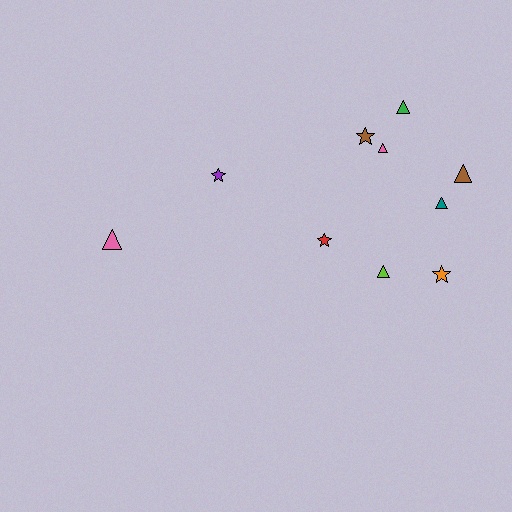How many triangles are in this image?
There are 6 triangles.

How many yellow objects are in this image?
There are no yellow objects.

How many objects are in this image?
There are 10 objects.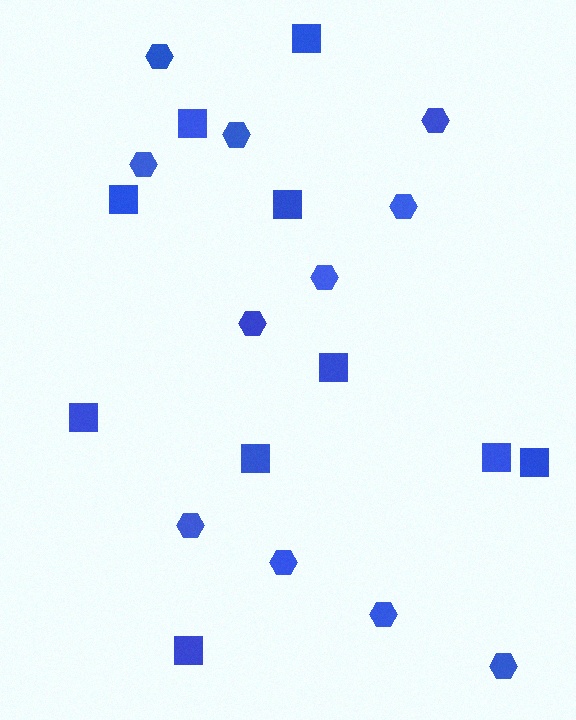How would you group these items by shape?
There are 2 groups: one group of hexagons (11) and one group of squares (10).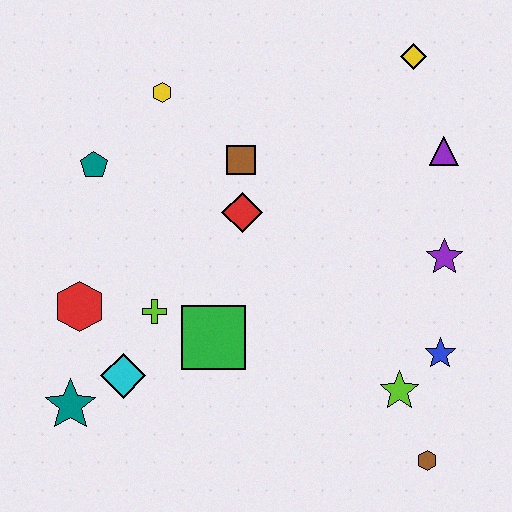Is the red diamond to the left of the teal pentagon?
No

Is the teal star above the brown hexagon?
Yes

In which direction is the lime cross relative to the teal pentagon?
The lime cross is below the teal pentagon.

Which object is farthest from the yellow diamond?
The teal star is farthest from the yellow diamond.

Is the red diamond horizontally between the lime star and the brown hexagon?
No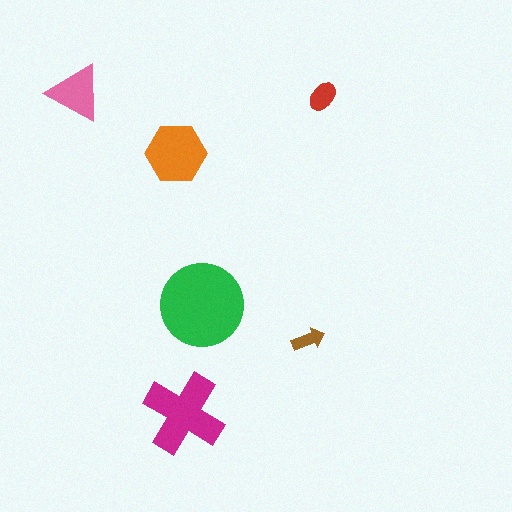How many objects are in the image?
There are 6 objects in the image.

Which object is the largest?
The green circle.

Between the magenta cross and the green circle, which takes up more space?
The green circle.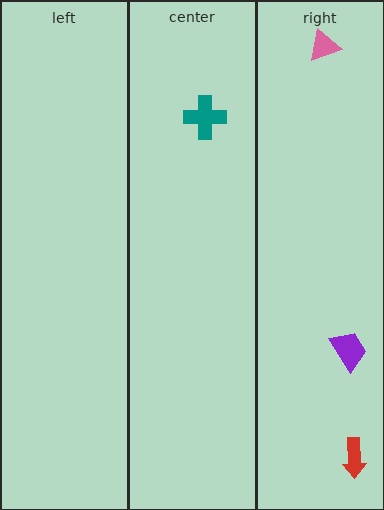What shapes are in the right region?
The red arrow, the pink triangle, the purple trapezoid.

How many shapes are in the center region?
1.